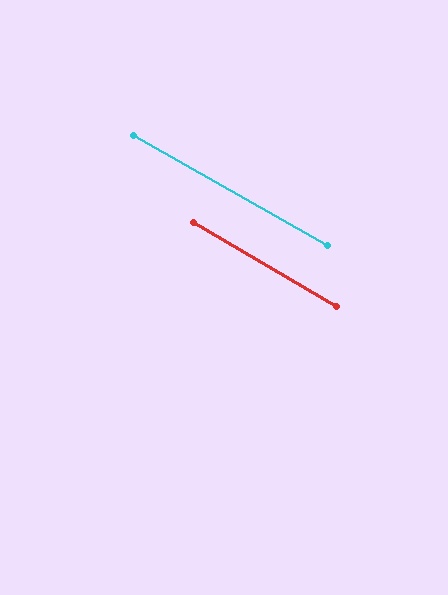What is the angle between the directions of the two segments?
Approximately 1 degree.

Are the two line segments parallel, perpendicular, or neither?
Parallel — their directions differ by only 1.2°.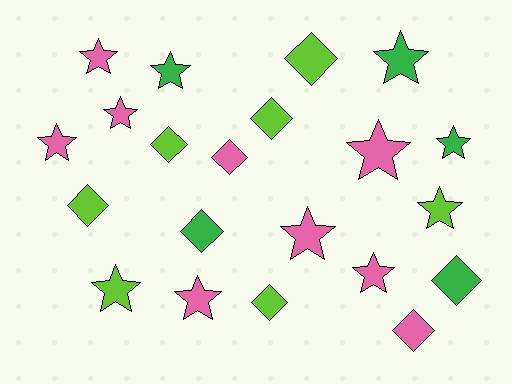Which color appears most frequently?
Pink, with 9 objects.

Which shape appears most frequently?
Star, with 12 objects.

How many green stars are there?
There are 3 green stars.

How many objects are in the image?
There are 21 objects.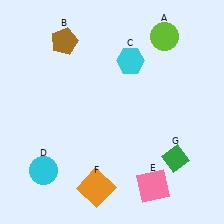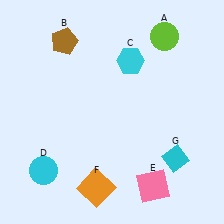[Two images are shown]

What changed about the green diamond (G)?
In Image 1, G is green. In Image 2, it changed to cyan.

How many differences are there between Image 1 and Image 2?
There is 1 difference between the two images.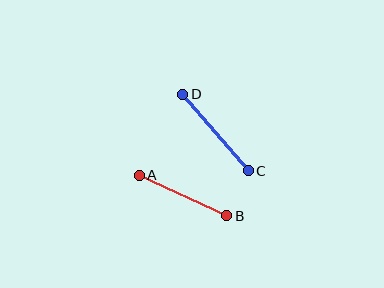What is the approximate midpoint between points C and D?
The midpoint is at approximately (215, 133) pixels.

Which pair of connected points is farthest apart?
Points C and D are farthest apart.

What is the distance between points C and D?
The distance is approximately 101 pixels.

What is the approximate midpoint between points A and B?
The midpoint is at approximately (183, 196) pixels.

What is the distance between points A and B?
The distance is approximately 96 pixels.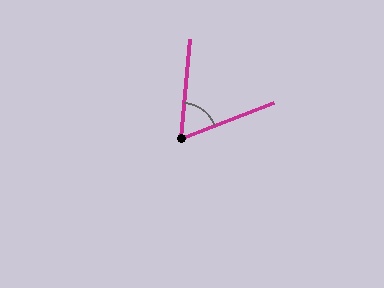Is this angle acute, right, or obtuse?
It is acute.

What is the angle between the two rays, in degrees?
Approximately 64 degrees.